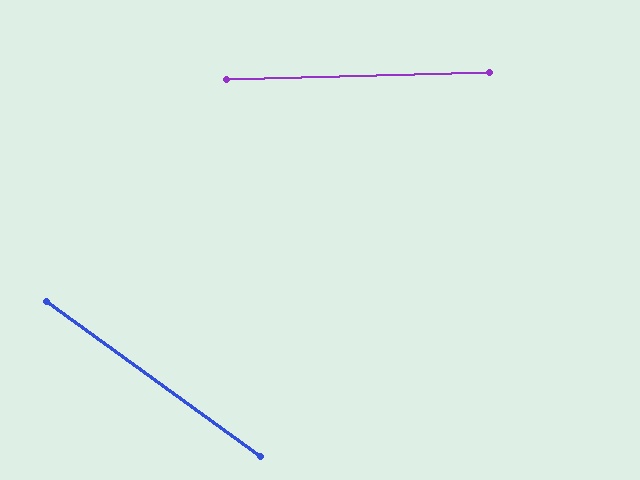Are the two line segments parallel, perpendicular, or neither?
Neither parallel nor perpendicular — they differ by about 37°.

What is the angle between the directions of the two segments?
Approximately 37 degrees.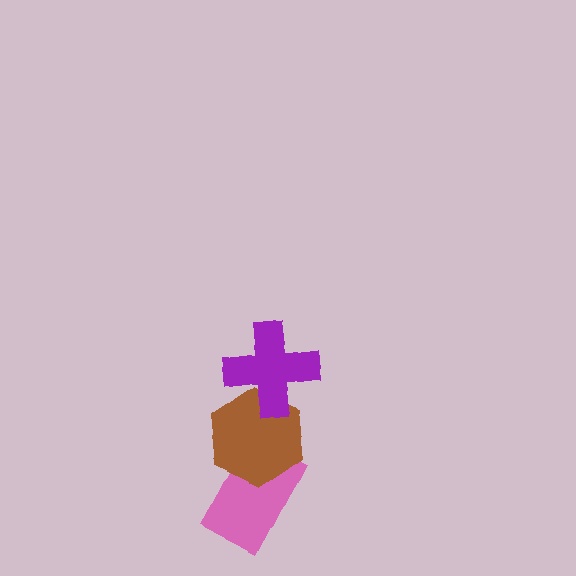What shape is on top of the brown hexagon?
The purple cross is on top of the brown hexagon.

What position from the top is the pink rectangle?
The pink rectangle is 3rd from the top.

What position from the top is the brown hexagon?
The brown hexagon is 2nd from the top.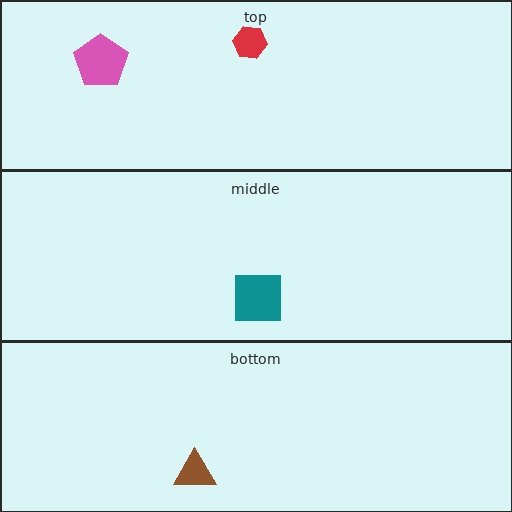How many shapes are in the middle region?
1.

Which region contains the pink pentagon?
The top region.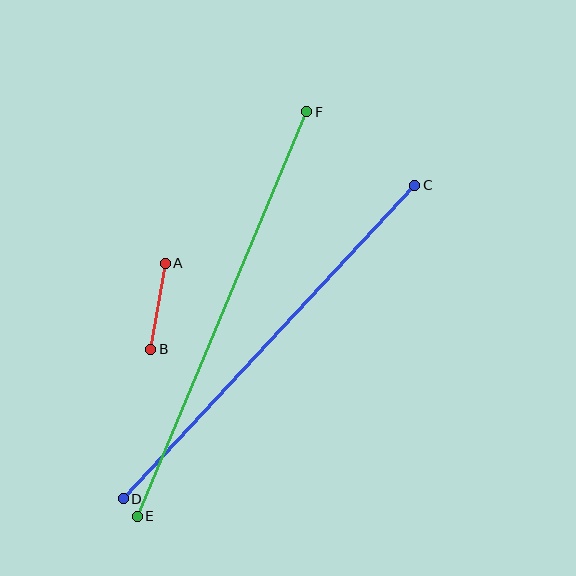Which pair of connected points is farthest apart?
Points E and F are farthest apart.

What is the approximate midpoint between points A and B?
The midpoint is at approximately (158, 306) pixels.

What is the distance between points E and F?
The distance is approximately 439 pixels.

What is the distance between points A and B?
The distance is approximately 87 pixels.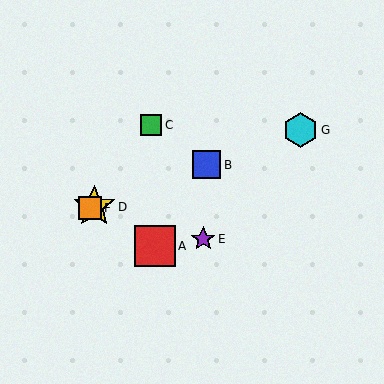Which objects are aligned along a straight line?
Objects B, D, F, G are aligned along a straight line.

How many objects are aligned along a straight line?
4 objects (B, D, F, G) are aligned along a straight line.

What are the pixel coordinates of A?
Object A is at (155, 246).